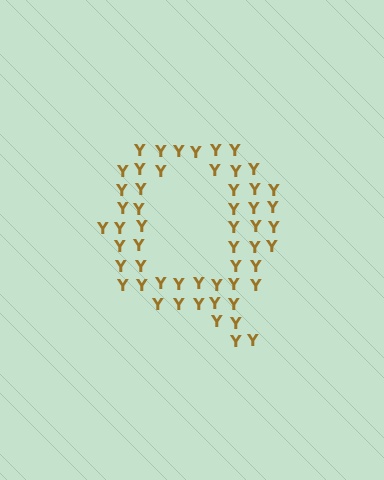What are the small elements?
The small elements are letter Y's.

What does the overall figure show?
The overall figure shows the letter Q.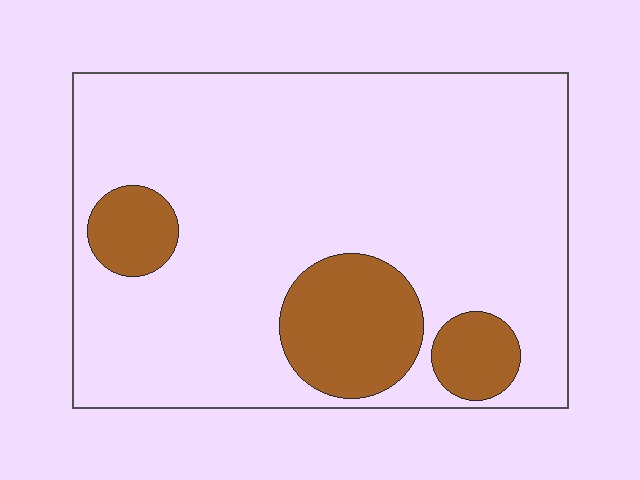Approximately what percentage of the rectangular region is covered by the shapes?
Approximately 20%.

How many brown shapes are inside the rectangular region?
3.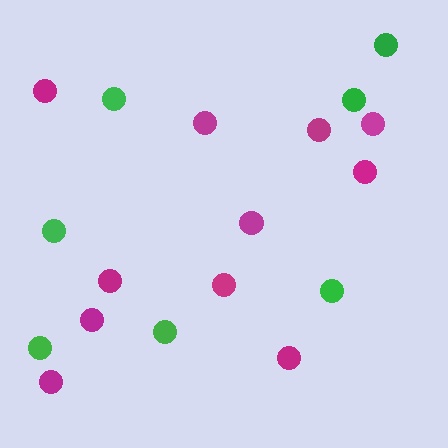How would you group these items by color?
There are 2 groups: one group of green circles (7) and one group of magenta circles (11).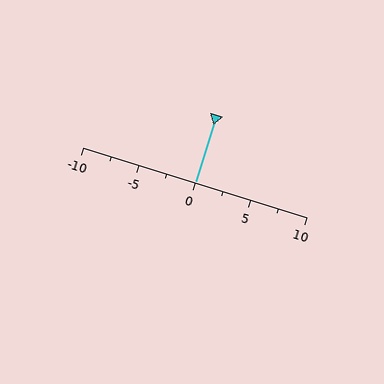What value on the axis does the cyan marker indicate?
The marker indicates approximately 0.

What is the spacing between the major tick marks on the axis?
The major ticks are spaced 5 apart.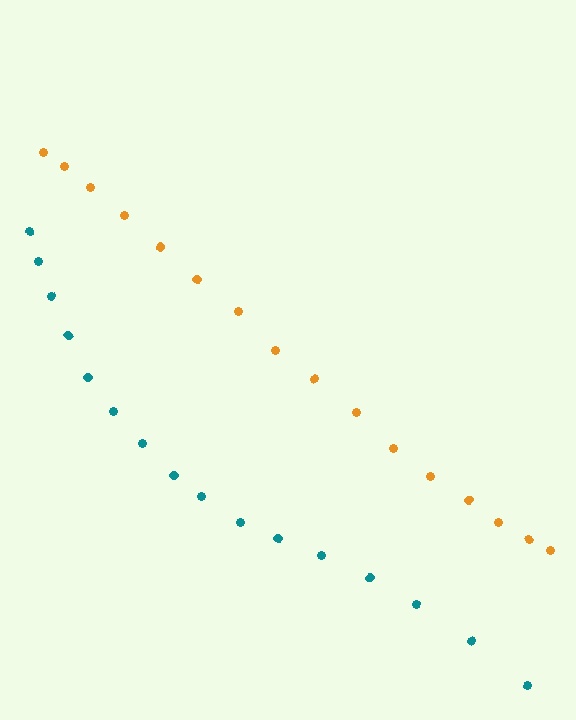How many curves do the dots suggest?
There are 2 distinct paths.